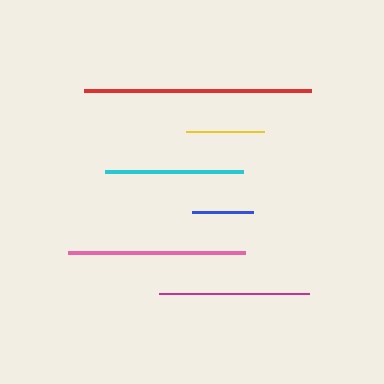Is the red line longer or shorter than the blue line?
The red line is longer than the blue line.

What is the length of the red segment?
The red segment is approximately 226 pixels long.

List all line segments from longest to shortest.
From longest to shortest: red, pink, magenta, cyan, yellow, blue.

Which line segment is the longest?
The red line is the longest at approximately 226 pixels.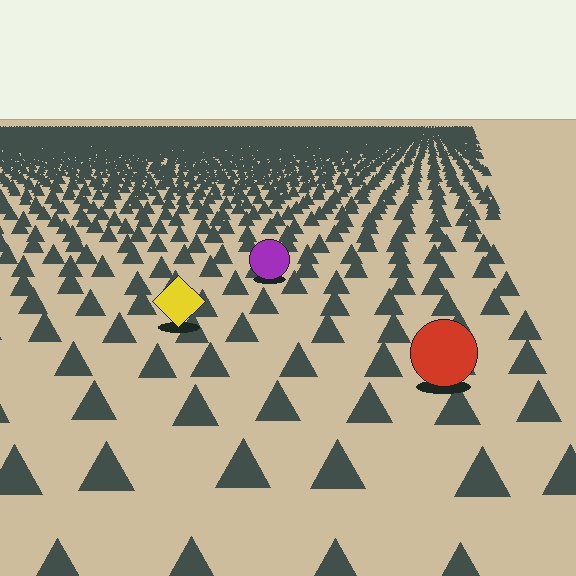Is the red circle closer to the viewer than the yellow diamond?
Yes. The red circle is closer — you can tell from the texture gradient: the ground texture is coarser near it.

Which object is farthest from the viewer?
The purple circle is farthest from the viewer. It appears smaller and the ground texture around it is denser.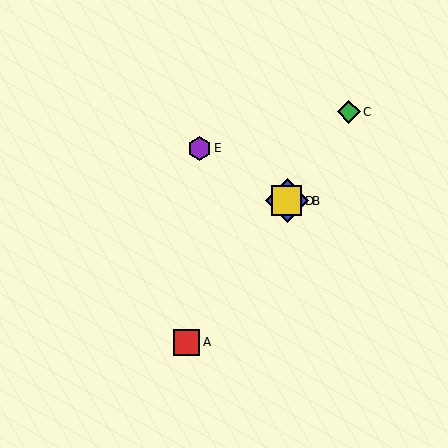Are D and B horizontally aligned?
Yes, both are at y≈201.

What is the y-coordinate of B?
Object B is at y≈201.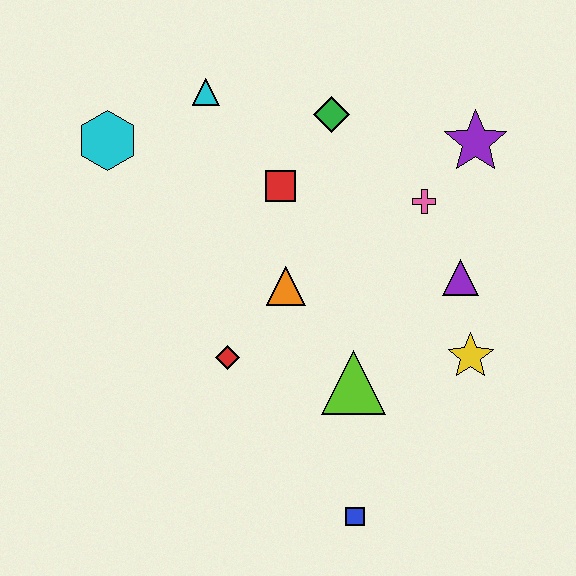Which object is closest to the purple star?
The pink cross is closest to the purple star.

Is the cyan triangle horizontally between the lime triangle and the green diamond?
No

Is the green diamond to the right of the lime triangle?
No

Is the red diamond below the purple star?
Yes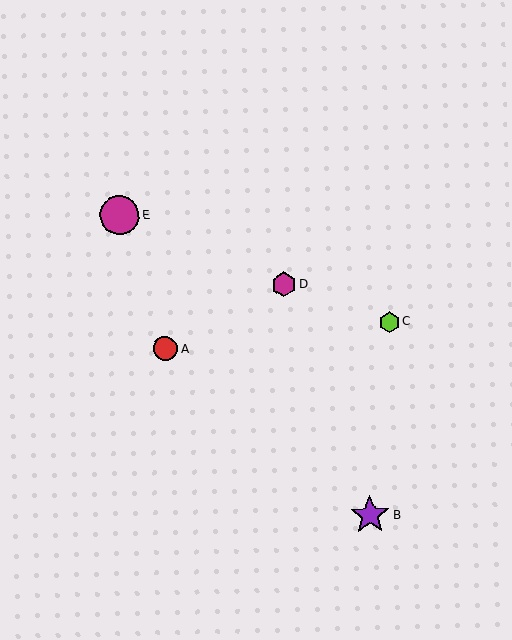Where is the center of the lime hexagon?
The center of the lime hexagon is at (389, 322).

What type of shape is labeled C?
Shape C is a lime hexagon.